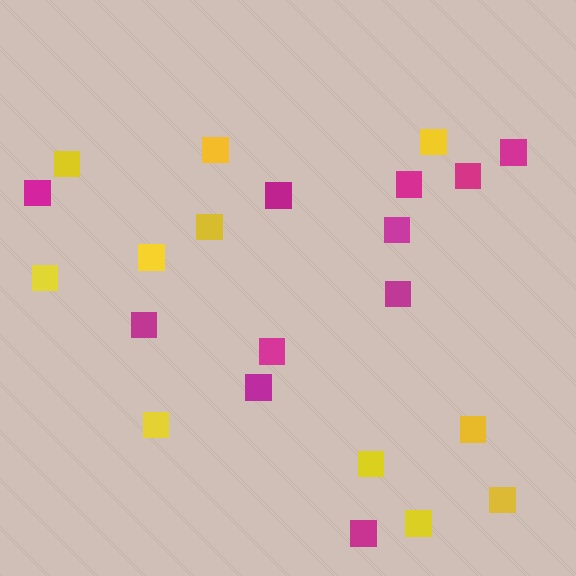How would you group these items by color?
There are 2 groups: one group of yellow squares (11) and one group of magenta squares (11).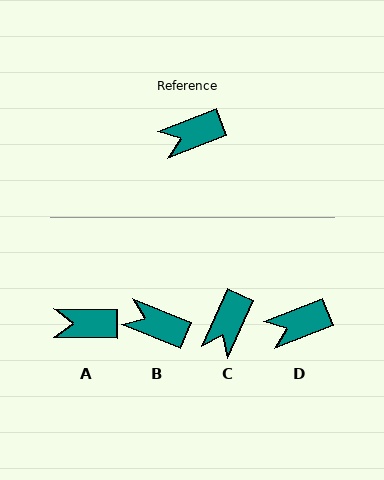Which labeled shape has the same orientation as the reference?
D.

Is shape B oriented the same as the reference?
No, it is off by about 43 degrees.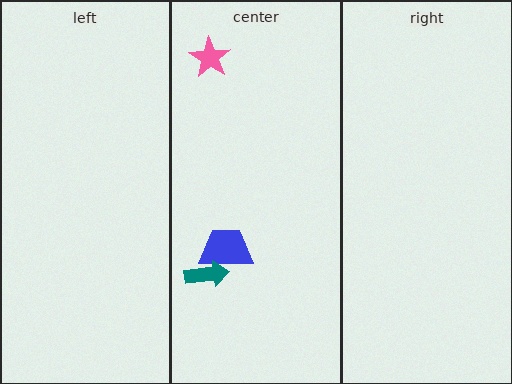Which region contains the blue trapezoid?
The center region.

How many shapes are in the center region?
3.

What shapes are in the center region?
The blue trapezoid, the teal arrow, the pink star.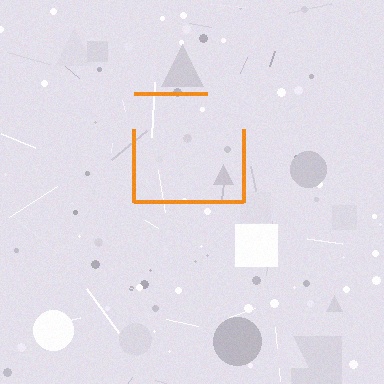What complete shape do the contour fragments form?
The contour fragments form a square.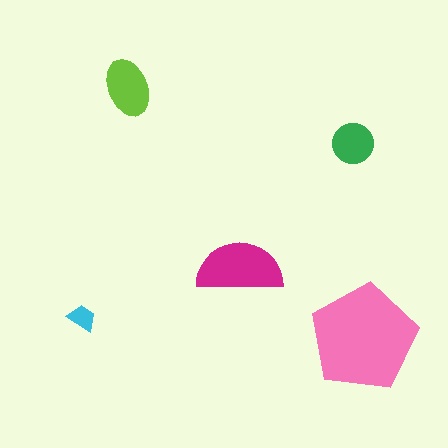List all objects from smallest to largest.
The cyan trapezoid, the green circle, the lime ellipse, the magenta semicircle, the pink pentagon.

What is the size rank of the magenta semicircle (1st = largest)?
2nd.